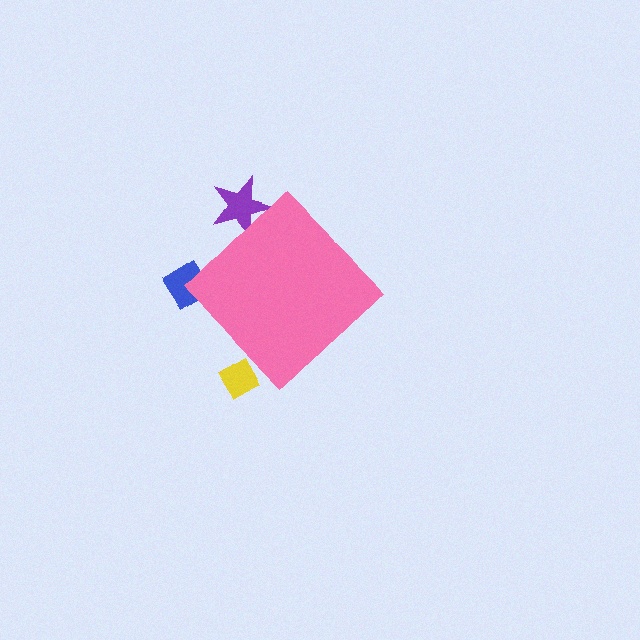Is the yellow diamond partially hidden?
Yes, the yellow diamond is partially hidden behind the pink diamond.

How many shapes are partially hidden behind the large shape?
3 shapes are partially hidden.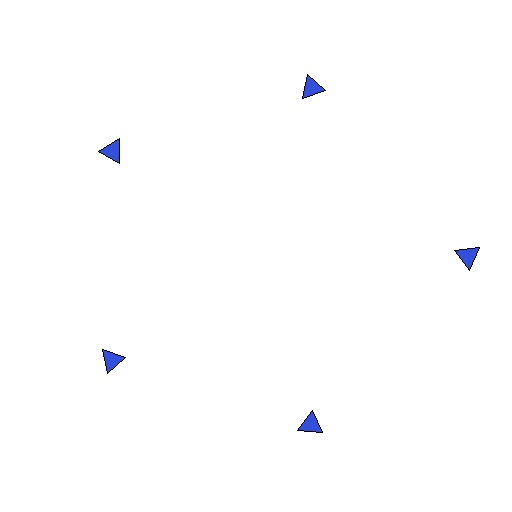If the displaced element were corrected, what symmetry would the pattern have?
It would have 5-fold rotational symmetry — the pattern would map onto itself every 72 degrees.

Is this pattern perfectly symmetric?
No. The 5 blue triangles are arranged in a ring, but one element near the 3 o'clock position is pushed outward from the center, breaking the 5-fold rotational symmetry.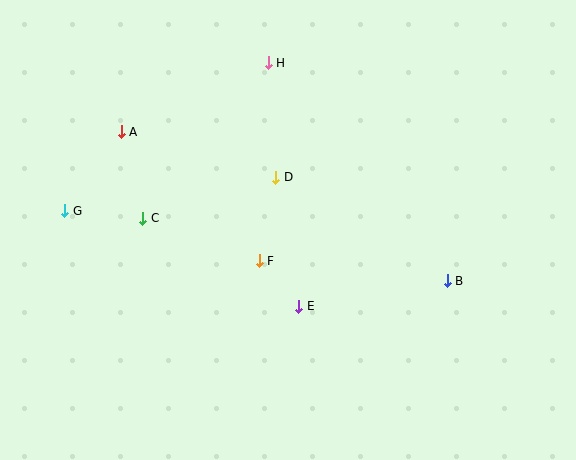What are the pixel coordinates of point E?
Point E is at (299, 306).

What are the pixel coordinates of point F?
Point F is at (259, 261).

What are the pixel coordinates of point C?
Point C is at (143, 219).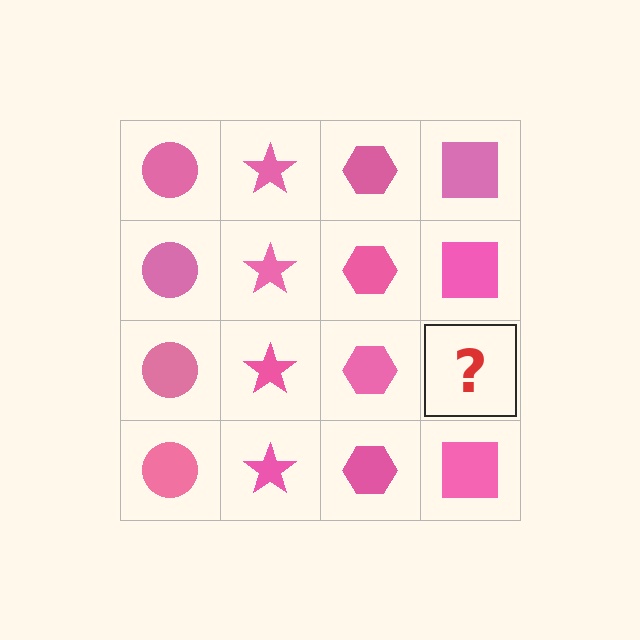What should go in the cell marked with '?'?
The missing cell should contain a pink square.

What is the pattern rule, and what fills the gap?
The rule is that each column has a consistent shape. The gap should be filled with a pink square.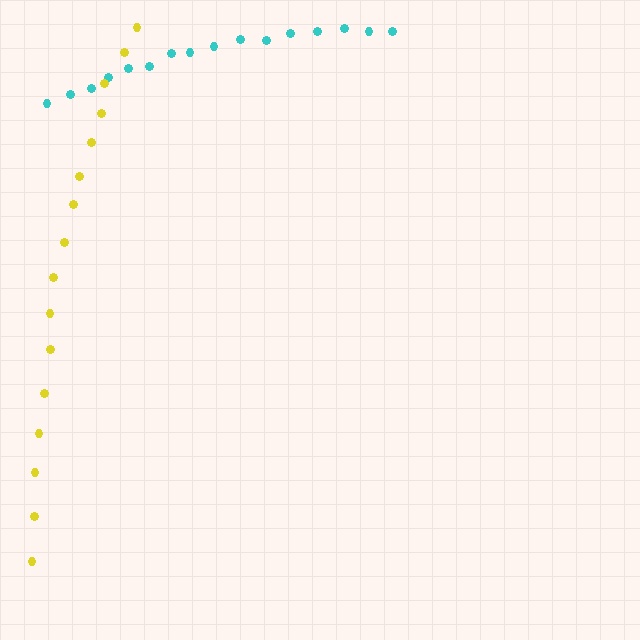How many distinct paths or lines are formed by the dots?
There are 2 distinct paths.